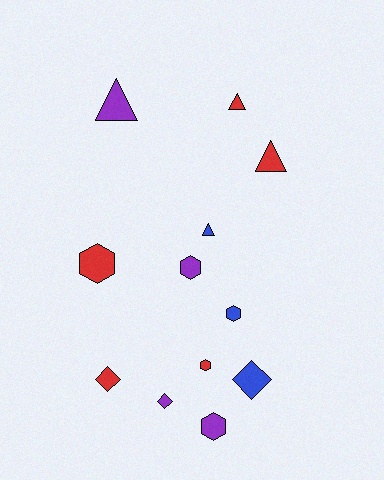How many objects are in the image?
There are 12 objects.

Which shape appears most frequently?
Hexagon, with 5 objects.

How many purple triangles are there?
There is 1 purple triangle.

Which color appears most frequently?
Red, with 5 objects.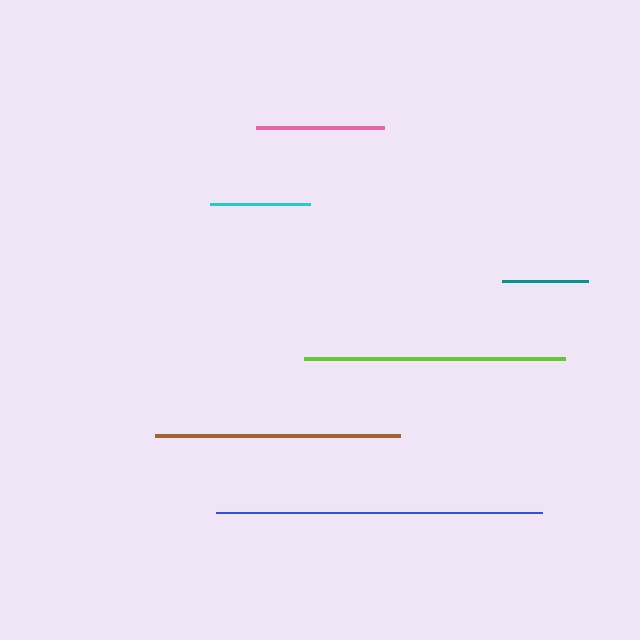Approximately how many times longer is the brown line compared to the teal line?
The brown line is approximately 2.8 times the length of the teal line.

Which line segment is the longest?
The blue line is the longest at approximately 326 pixels.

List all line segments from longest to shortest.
From longest to shortest: blue, lime, brown, pink, cyan, teal.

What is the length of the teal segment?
The teal segment is approximately 87 pixels long.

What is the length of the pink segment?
The pink segment is approximately 128 pixels long.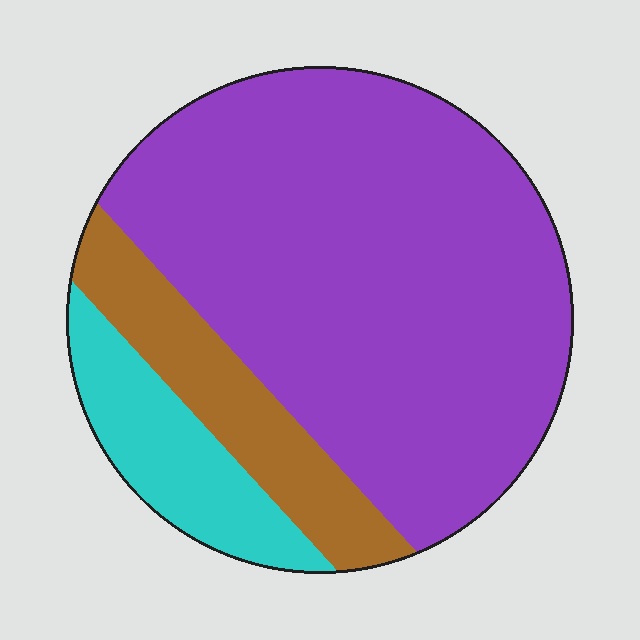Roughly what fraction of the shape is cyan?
Cyan covers around 15% of the shape.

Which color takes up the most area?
Purple, at roughly 70%.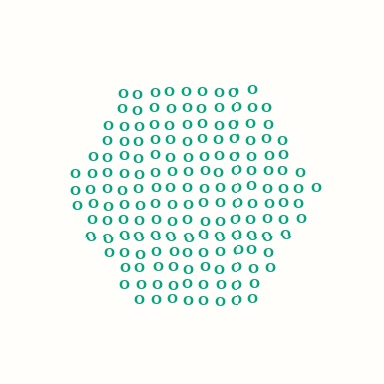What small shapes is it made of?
It is made of small letter O's.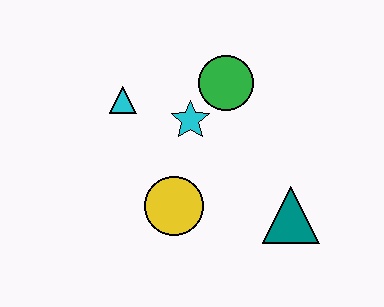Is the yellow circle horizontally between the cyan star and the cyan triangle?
Yes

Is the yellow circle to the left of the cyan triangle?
No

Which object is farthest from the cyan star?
The teal triangle is farthest from the cyan star.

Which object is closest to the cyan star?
The green circle is closest to the cyan star.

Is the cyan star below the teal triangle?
No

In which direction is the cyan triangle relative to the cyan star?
The cyan triangle is to the left of the cyan star.